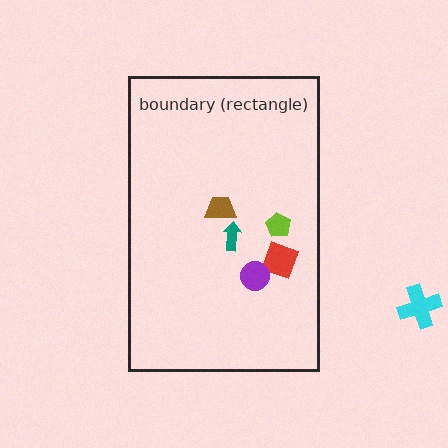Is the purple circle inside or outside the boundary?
Inside.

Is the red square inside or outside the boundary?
Inside.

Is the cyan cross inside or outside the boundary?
Outside.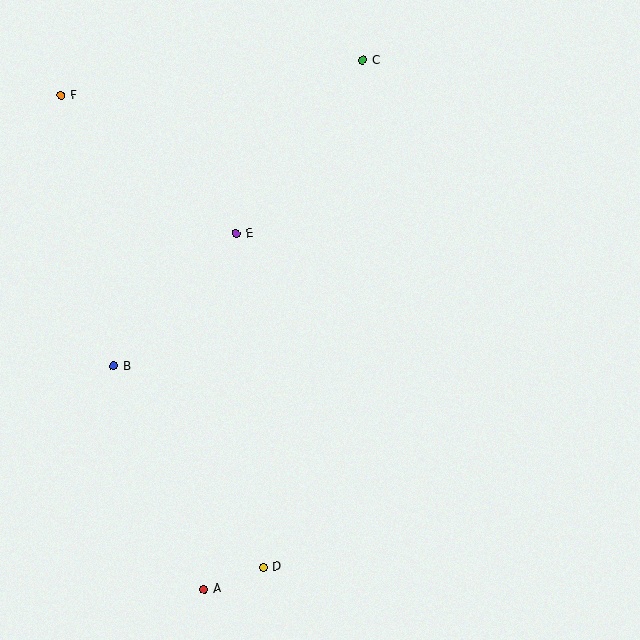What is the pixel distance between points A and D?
The distance between A and D is 63 pixels.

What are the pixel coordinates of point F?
Point F is at (61, 96).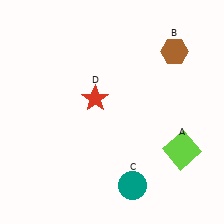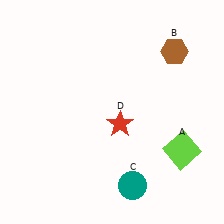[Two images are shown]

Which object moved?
The red star (D) moved down.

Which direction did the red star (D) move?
The red star (D) moved down.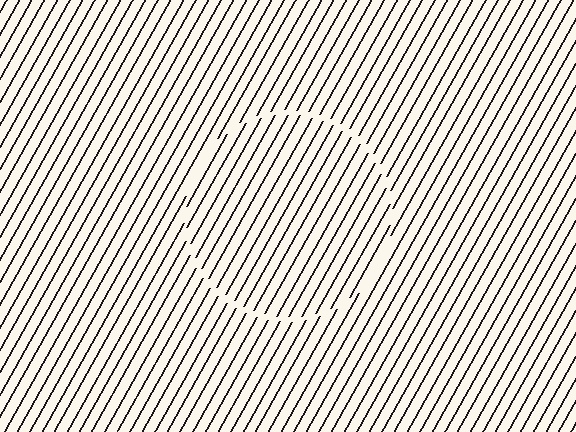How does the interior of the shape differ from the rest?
The interior of the shape contains the same grating, shifted by half a period — the contour is defined by the phase discontinuity where line-ends from the inner and outer gratings abut.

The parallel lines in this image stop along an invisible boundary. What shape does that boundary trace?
An illusory circle. The interior of the shape contains the same grating, shifted by half a period — the contour is defined by the phase discontinuity where line-ends from the inner and outer gratings abut.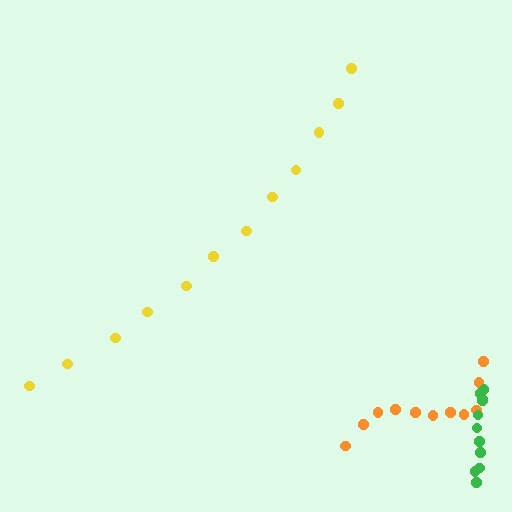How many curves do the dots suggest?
There are 3 distinct paths.